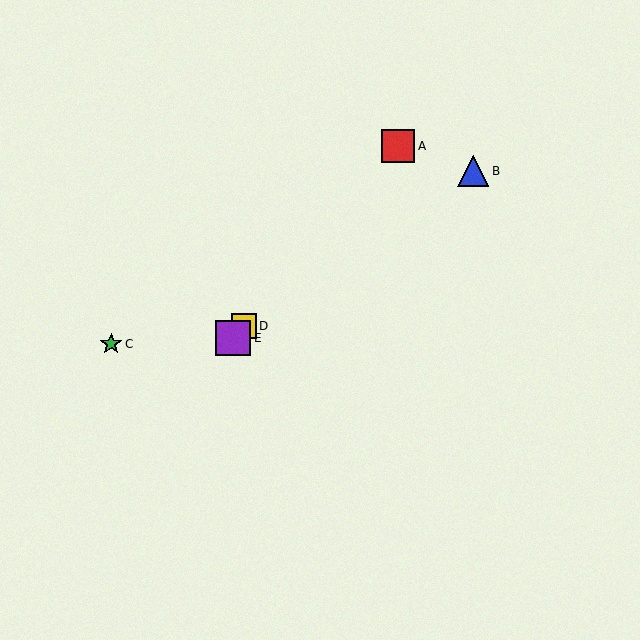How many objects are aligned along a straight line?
3 objects (A, D, E) are aligned along a straight line.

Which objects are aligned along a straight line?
Objects A, D, E are aligned along a straight line.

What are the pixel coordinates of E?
Object E is at (233, 338).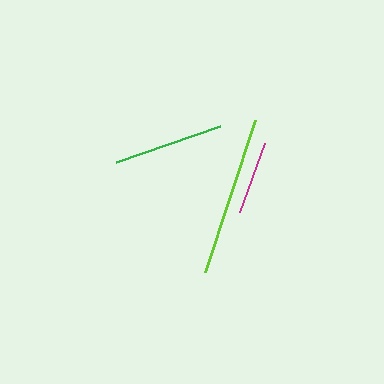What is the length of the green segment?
The green segment is approximately 109 pixels long.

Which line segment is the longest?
The lime line is the longest at approximately 160 pixels.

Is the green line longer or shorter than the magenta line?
The green line is longer than the magenta line.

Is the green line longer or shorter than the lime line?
The lime line is longer than the green line.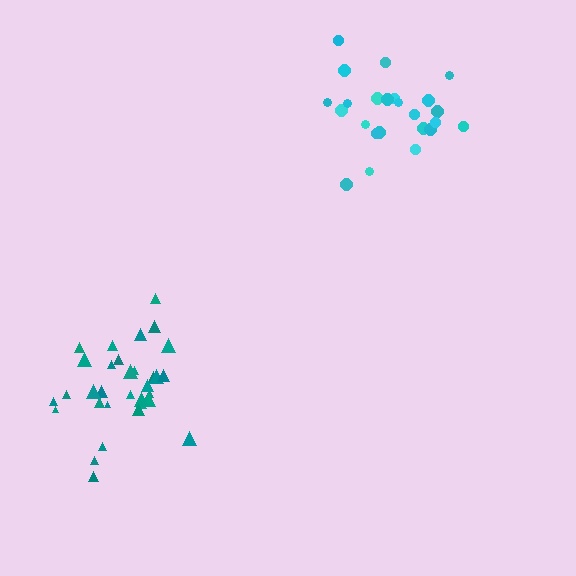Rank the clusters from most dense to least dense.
teal, cyan.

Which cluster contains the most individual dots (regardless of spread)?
Teal (33).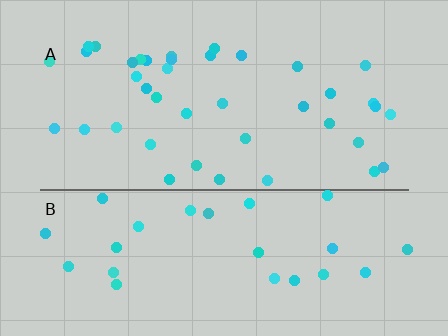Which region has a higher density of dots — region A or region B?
A (the top).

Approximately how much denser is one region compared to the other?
Approximately 1.5× — region A over region B.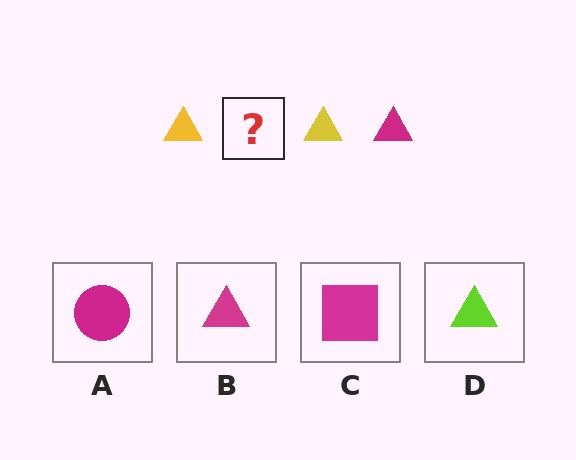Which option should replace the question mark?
Option B.